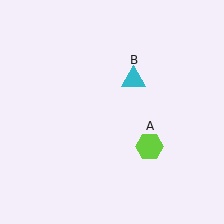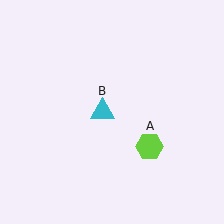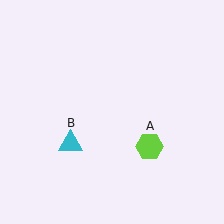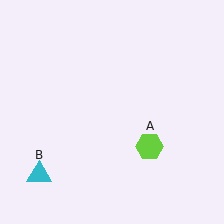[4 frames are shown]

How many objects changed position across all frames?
1 object changed position: cyan triangle (object B).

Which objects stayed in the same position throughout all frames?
Lime hexagon (object A) remained stationary.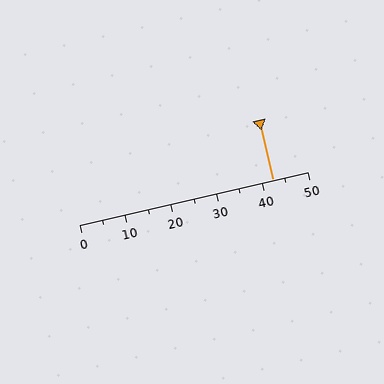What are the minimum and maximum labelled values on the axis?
The axis runs from 0 to 50.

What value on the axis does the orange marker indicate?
The marker indicates approximately 42.5.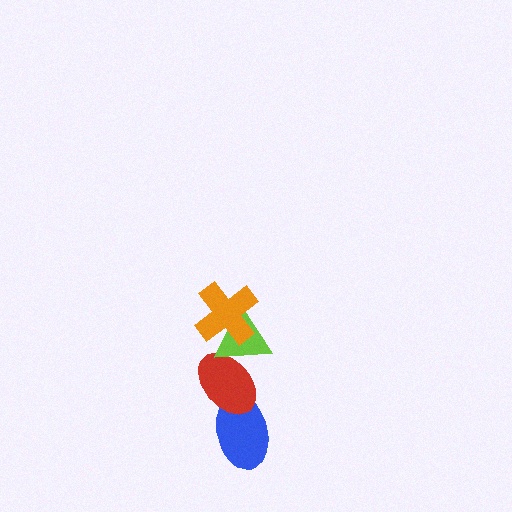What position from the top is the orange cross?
The orange cross is 1st from the top.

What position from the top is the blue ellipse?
The blue ellipse is 4th from the top.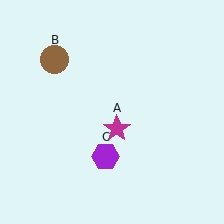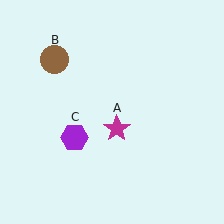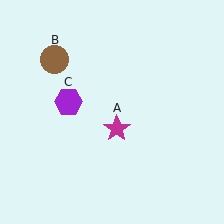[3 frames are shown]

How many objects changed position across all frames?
1 object changed position: purple hexagon (object C).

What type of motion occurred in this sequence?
The purple hexagon (object C) rotated clockwise around the center of the scene.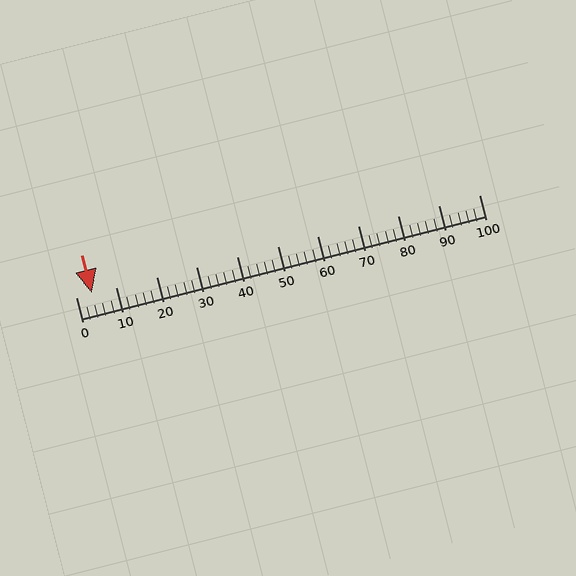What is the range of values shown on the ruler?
The ruler shows values from 0 to 100.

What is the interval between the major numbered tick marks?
The major tick marks are spaced 10 units apart.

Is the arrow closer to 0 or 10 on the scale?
The arrow is closer to 0.